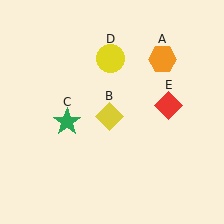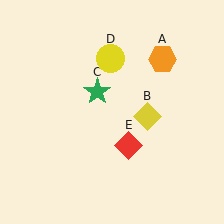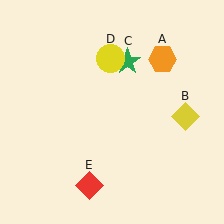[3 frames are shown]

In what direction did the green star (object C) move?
The green star (object C) moved up and to the right.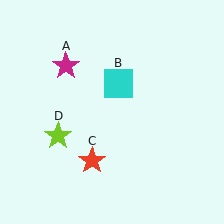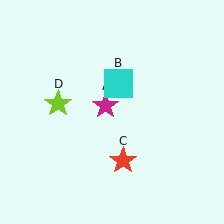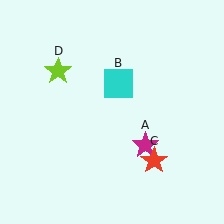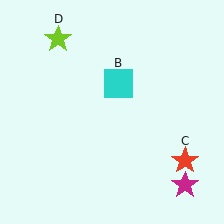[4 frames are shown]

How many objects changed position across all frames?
3 objects changed position: magenta star (object A), red star (object C), lime star (object D).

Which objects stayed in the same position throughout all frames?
Cyan square (object B) remained stationary.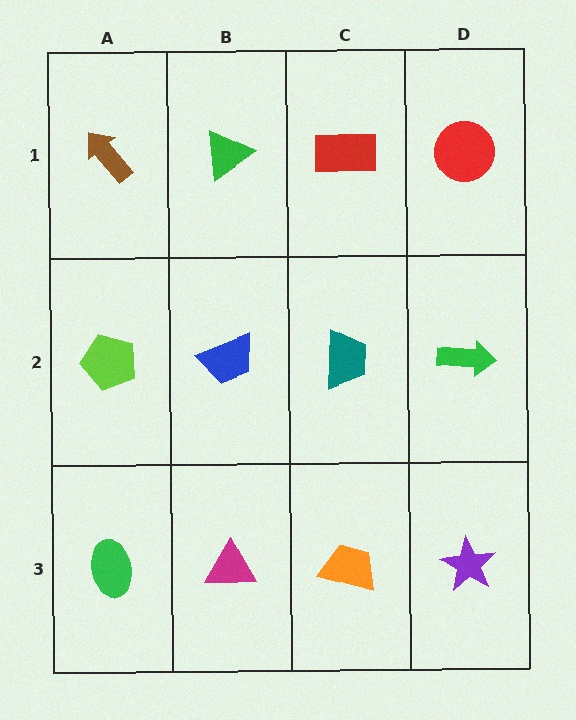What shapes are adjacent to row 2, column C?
A red rectangle (row 1, column C), an orange trapezoid (row 3, column C), a blue trapezoid (row 2, column B), a green arrow (row 2, column D).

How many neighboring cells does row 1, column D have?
2.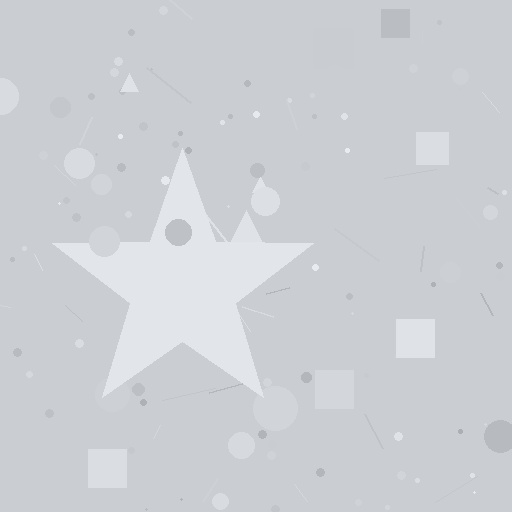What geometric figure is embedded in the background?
A star is embedded in the background.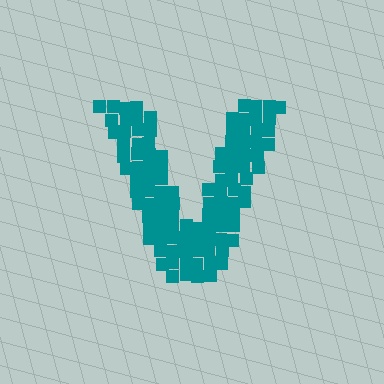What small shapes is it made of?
It is made of small squares.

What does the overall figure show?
The overall figure shows the letter V.